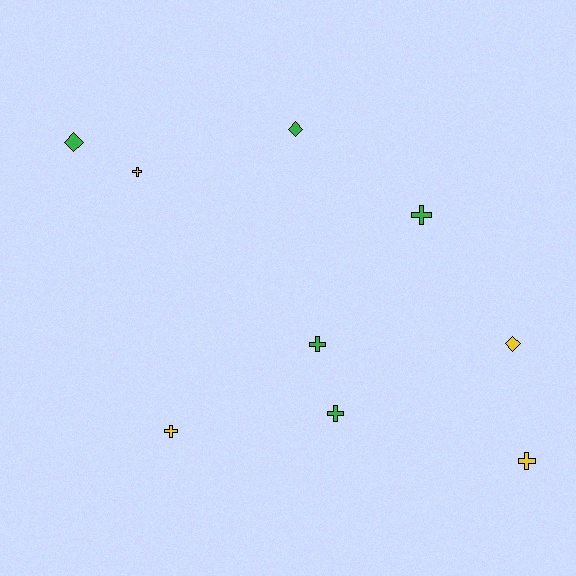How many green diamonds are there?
There are 2 green diamonds.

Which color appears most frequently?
Green, with 5 objects.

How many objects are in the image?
There are 9 objects.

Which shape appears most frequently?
Cross, with 6 objects.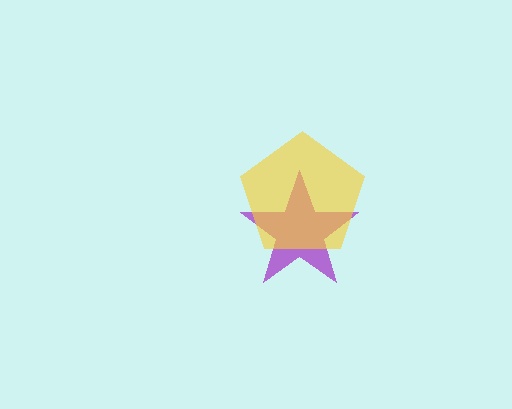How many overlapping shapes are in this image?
There are 2 overlapping shapes in the image.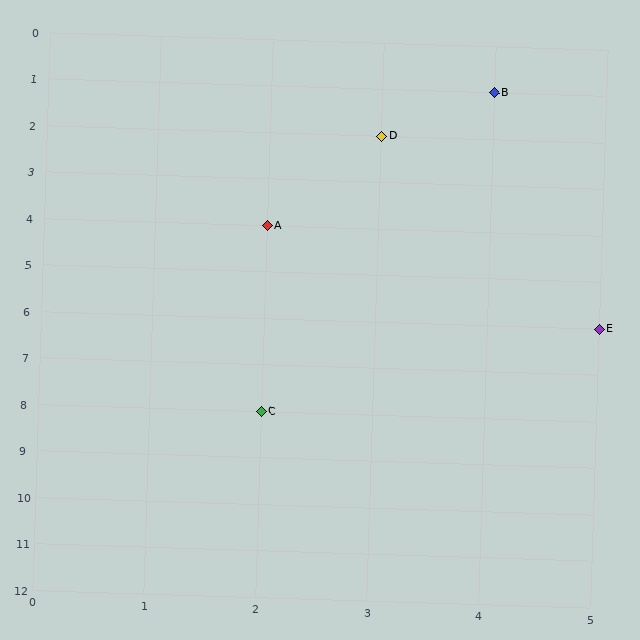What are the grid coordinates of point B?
Point B is at grid coordinates (4, 1).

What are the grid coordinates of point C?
Point C is at grid coordinates (2, 8).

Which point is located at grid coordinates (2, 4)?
Point A is at (2, 4).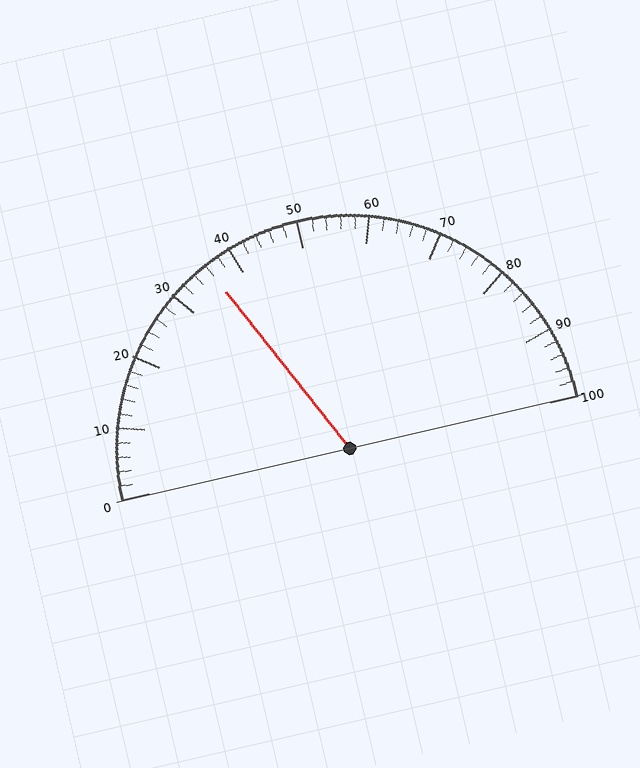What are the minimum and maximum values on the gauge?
The gauge ranges from 0 to 100.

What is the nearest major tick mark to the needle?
The nearest major tick mark is 40.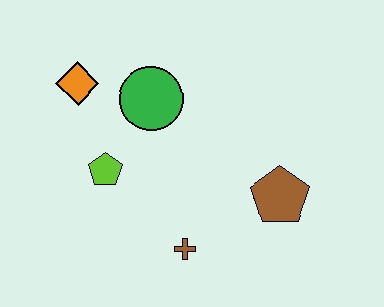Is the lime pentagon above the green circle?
No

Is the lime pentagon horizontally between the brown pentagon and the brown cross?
No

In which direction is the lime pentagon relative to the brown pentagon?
The lime pentagon is to the left of the brown pentagon.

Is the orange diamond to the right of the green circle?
No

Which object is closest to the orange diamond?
The green circle is closest to the orange diamond.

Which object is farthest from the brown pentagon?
The orange diamond is farthest from the brown pentagon.